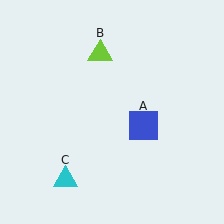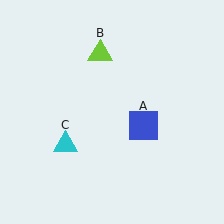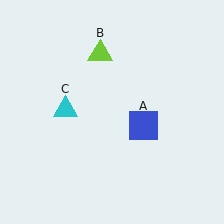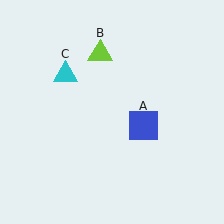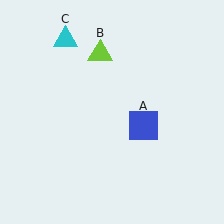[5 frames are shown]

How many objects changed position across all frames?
1 object changed position: cyan triangle (object C).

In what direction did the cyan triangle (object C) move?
The cyan triangle (object C) moved up.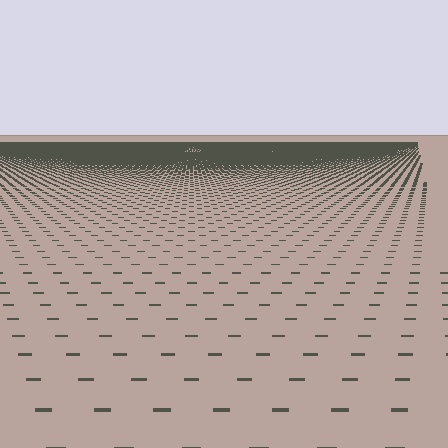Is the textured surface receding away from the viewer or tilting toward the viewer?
The surface is receding away from the viewer. Texture elements get smaller and denser toward the top.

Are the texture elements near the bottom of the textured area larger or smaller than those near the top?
Larger. Near the bottom, elements are closer to the viewer and appear at a bigger on-screen size.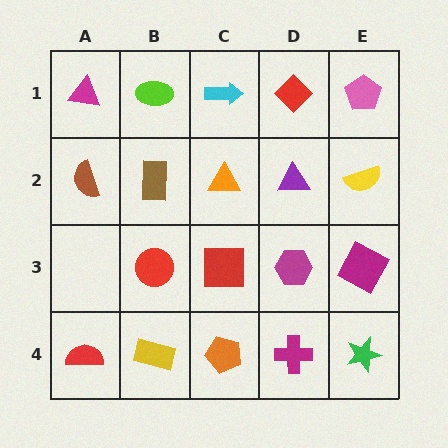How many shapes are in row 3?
4 shapes.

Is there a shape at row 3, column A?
No, that cell is empty.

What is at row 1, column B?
A lime ellipse.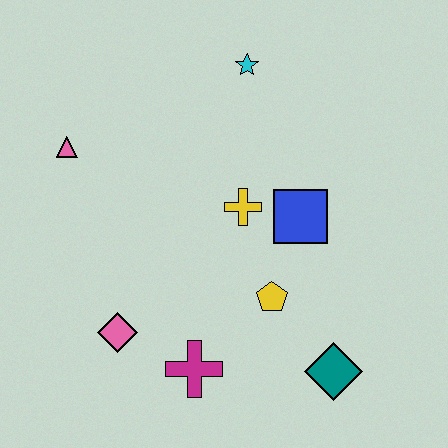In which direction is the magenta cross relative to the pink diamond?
The magenta cross is to the right of the pink diamond.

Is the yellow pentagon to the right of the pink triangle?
Yes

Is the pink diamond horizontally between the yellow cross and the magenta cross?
No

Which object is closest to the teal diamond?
The yellow pentagon is closest to the teal diamond.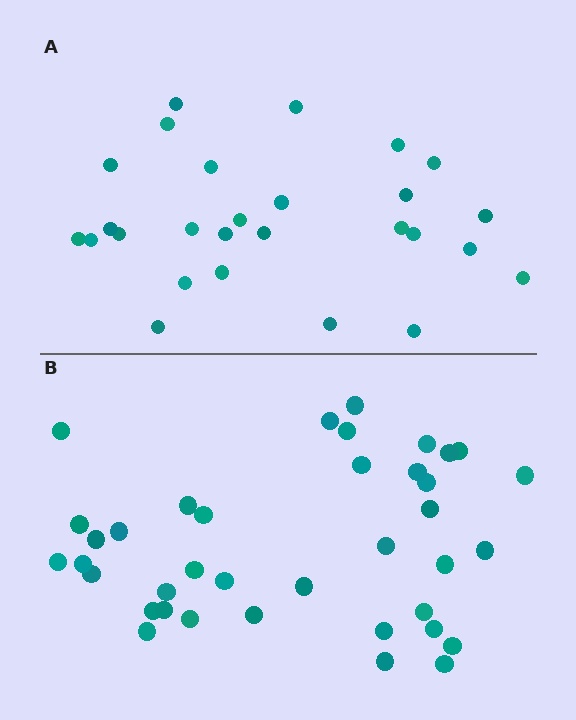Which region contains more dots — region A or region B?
Region B (the bottom region) has more dots.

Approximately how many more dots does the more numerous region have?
Region B has roughly 12 or so more dots than region A.